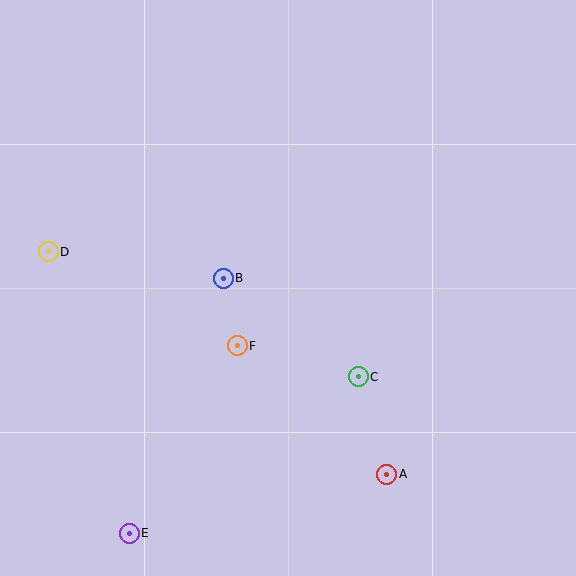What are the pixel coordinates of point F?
Point F is at (237, 346).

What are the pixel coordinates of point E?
Point E is at (129, 533).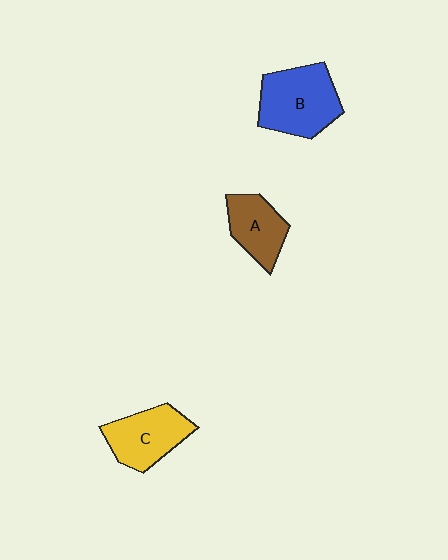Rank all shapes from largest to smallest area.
From largest to smallest: B (blue), C (yellow), A (brown).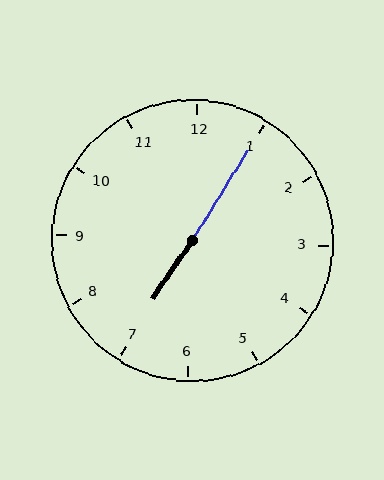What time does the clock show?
7:05.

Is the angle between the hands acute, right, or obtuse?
It is obtuse.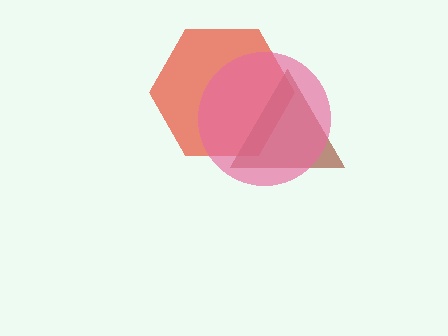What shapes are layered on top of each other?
The layered shapes are: a red hexagon, a brown triangle, a pink circle.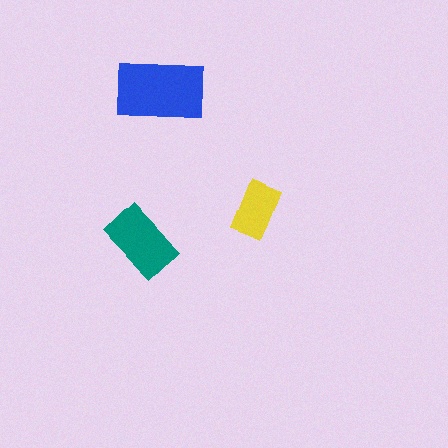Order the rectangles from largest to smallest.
the blue one, the teal one, the yellow one.